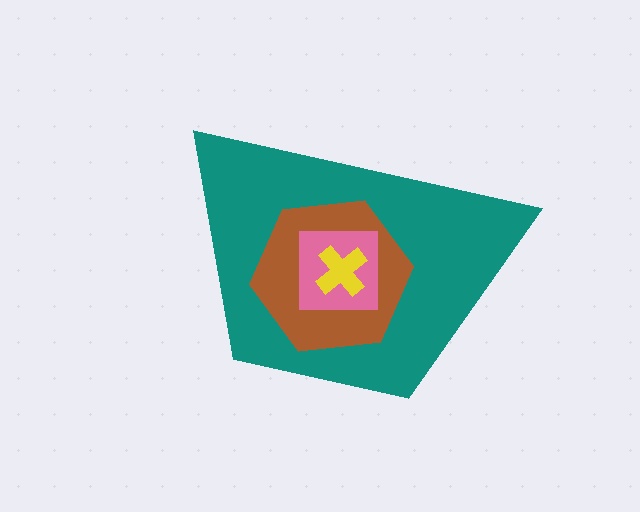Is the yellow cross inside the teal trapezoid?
Yes.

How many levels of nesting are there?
4.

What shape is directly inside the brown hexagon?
The pink square.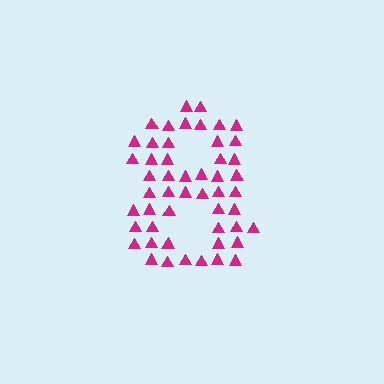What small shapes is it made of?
It is made of small triangles.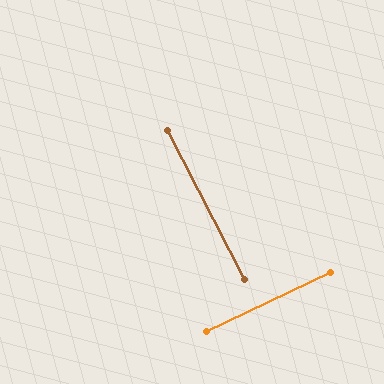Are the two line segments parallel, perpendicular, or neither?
Perpendicular — they meet at approximately 88°.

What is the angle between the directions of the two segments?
Approximately 88 degrees.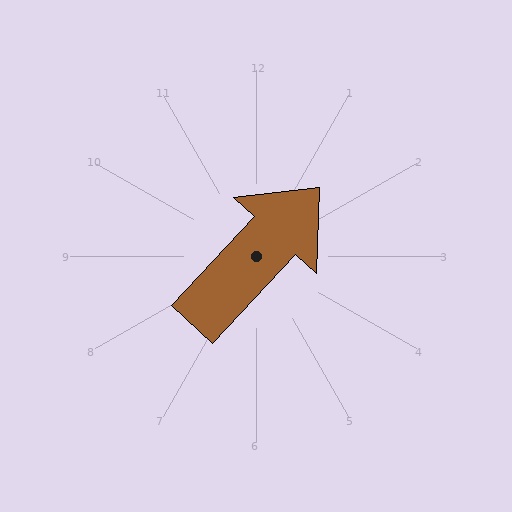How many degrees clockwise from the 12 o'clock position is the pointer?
Approximately 43 degrees.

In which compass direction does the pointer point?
Northeast.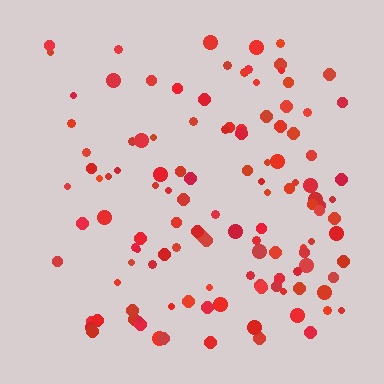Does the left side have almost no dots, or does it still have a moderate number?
Still a moderate number, just noticeably fewer than the right.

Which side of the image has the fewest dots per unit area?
The left.